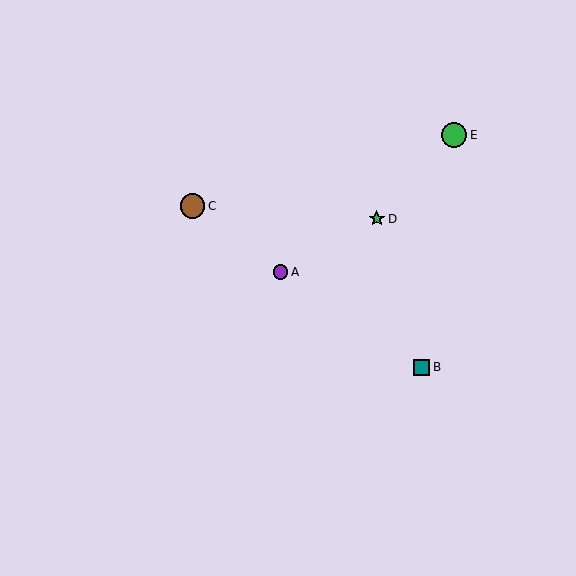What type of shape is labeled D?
Shape D is a green star.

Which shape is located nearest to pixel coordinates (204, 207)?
The brown circle (labeled C) at (193, 206) is nearest to that location.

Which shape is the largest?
The green circle (labeled E) is the largest.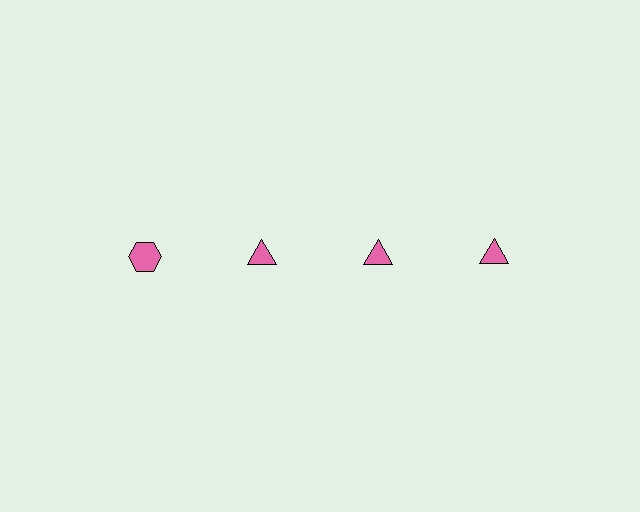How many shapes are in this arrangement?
There are 4 shapes arranged in a grid pattern.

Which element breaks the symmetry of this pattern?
The pink hexagon in the top row, leftmost column breaks the symmetry. All other shapes are pink triangles.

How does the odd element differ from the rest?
It has a different shape: hexagon instead of triangle.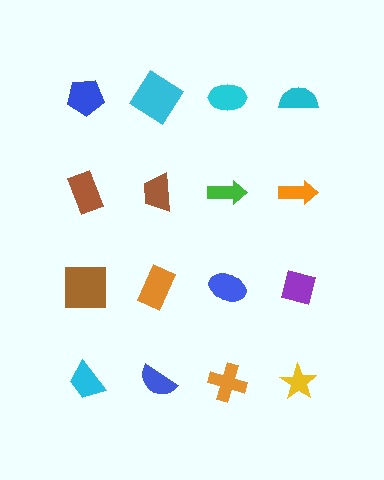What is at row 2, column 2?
A brown trapezoid.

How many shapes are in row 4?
4 shapes.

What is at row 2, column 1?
A brown rectangle.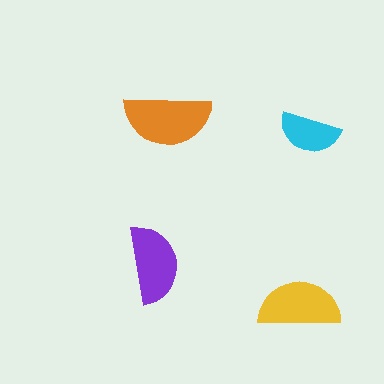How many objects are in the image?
There are 4 objects in the image.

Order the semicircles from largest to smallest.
the orange one, the yellow one, the purple one, the cyan one.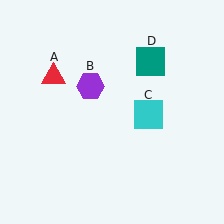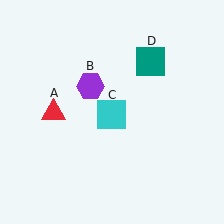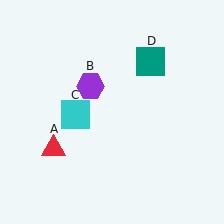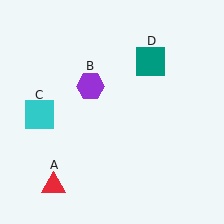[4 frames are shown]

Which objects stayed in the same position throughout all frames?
Purple hexagon (object B) and teal square (object D) remained stationary.